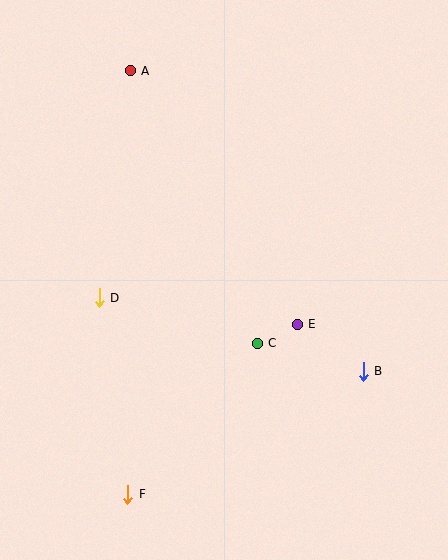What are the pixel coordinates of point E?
Point E is at (297, 324).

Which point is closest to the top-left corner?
Point A is closest to the top-left corner.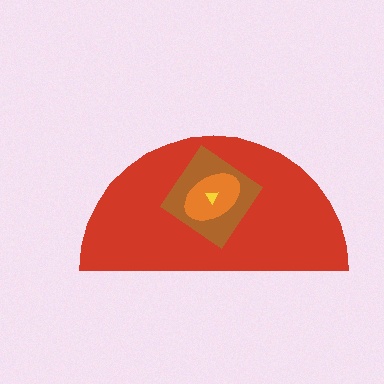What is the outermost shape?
The red semicircle.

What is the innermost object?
The yellow triangle.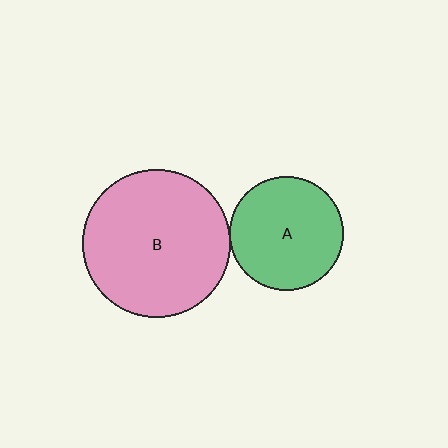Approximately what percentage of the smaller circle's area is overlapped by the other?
Approximately 5%.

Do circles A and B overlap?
Yes.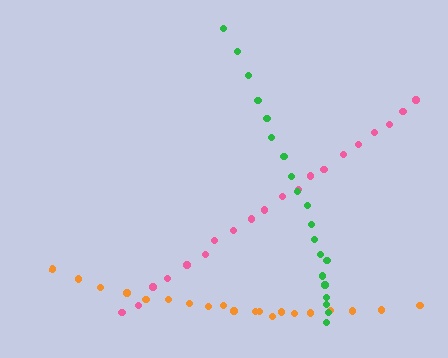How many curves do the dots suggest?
There are 3 distinct paths.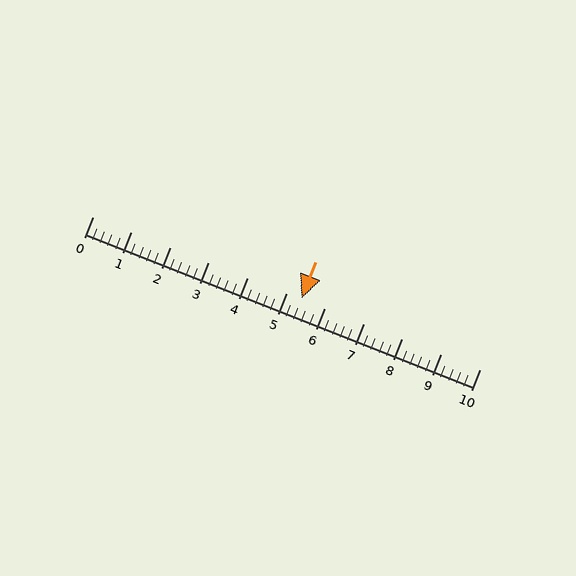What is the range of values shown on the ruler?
The ruler shows values from 0 to 10.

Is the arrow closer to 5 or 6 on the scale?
The arrow is closer to 5.